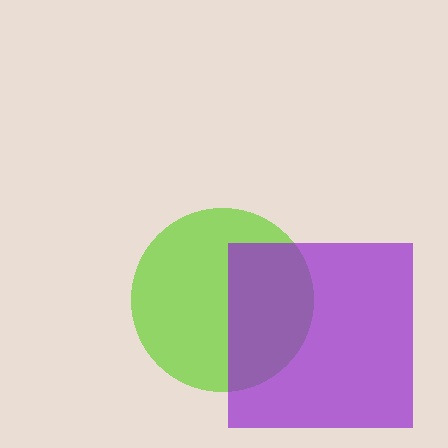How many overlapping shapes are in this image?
There are 2 overlapping shapes in the image.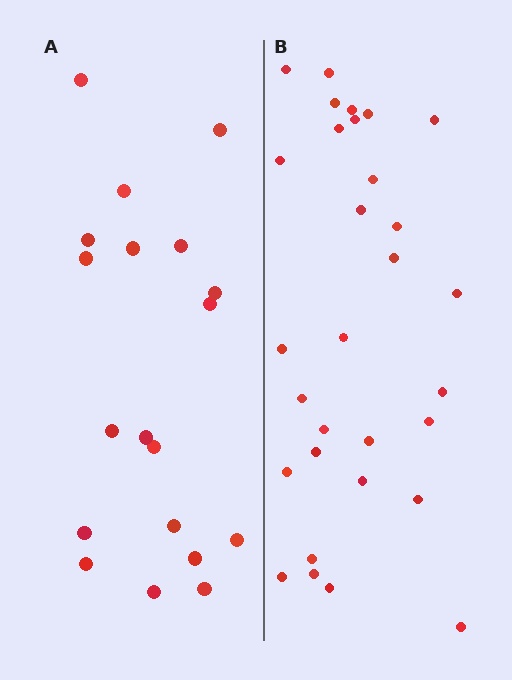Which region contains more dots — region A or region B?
Region B (the right region) has more dots.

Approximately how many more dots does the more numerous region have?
Region B has roughly 12 or so more dots than region A.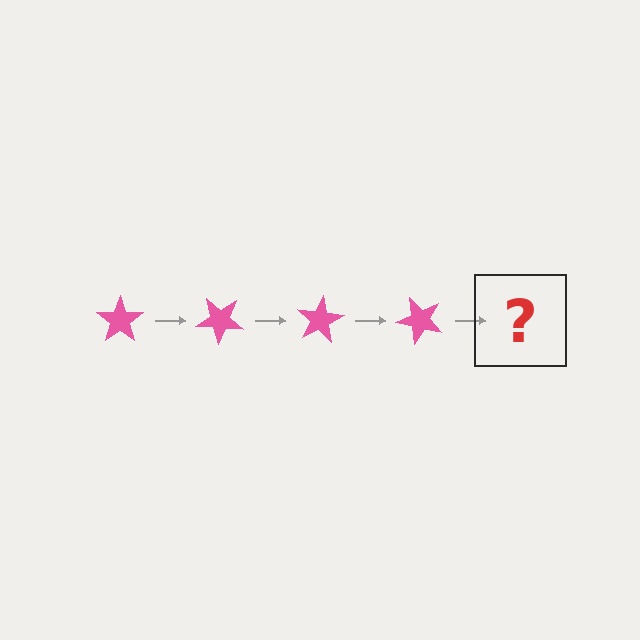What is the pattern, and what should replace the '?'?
The pattern is that the star rotates 40 degrees each step. The '?' should be a pink star rotated 160 degrees.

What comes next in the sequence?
The next element should be a pink star rotated 160 degrees.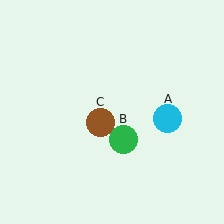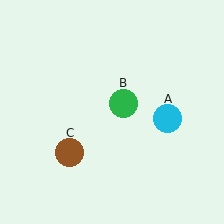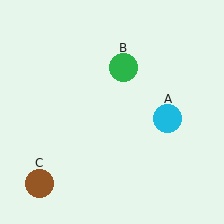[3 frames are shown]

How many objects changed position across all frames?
2 objects changed position: green circle (object B), brown circle (object C).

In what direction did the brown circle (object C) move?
The brown circle (object C) moved down and to the left.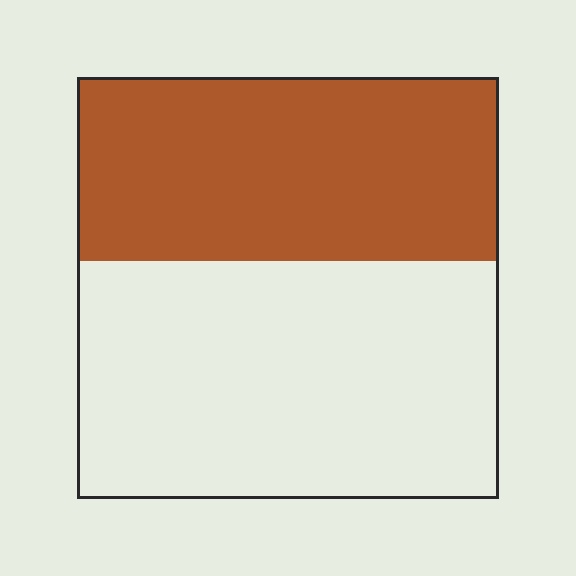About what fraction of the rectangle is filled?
About two fifths (2/5).